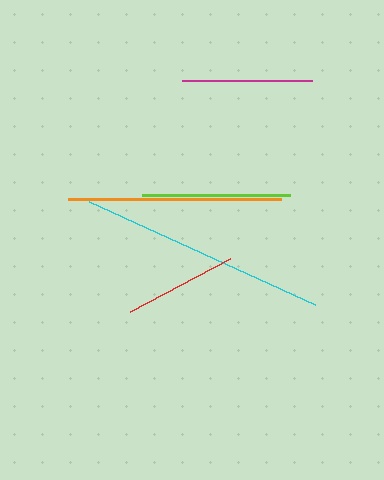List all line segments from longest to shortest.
From longest to shortest: cyan, orange, lime, magenta, red.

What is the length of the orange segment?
The orange segment is approximately 214 pixels long.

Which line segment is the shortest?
The red line is the shortest at approximately 113 pixels.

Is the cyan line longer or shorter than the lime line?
The cyan line is longer than the lime line.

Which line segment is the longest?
The cyan line is the longest at approximately 248 pixels.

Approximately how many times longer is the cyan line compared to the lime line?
The cyan line is approximately 1.7 times the length of the lime line.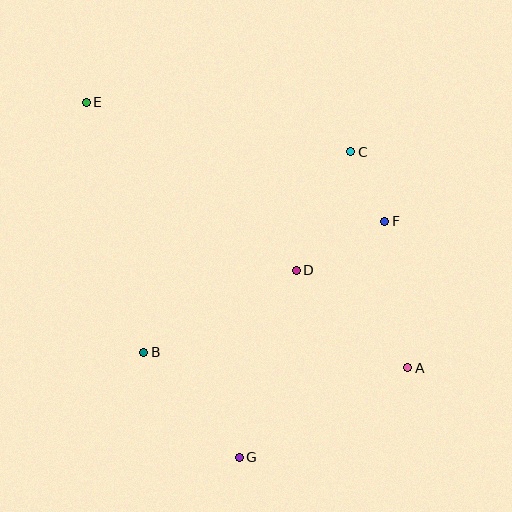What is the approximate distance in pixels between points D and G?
The distance between D and G is approximately 195 pixels.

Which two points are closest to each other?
Points C and F are closest to each other.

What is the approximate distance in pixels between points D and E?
The distance between D and E is approximately 269 pixels.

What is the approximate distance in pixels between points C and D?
The distance between C and D is approximately 131 pixels.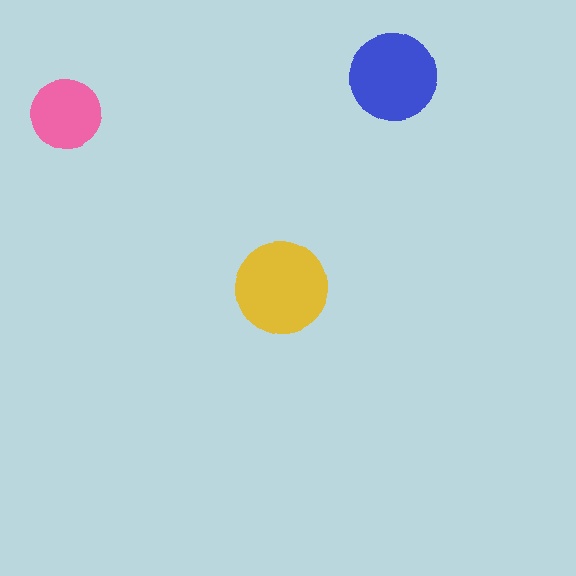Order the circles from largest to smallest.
the yellow one, the blue one, the pink one.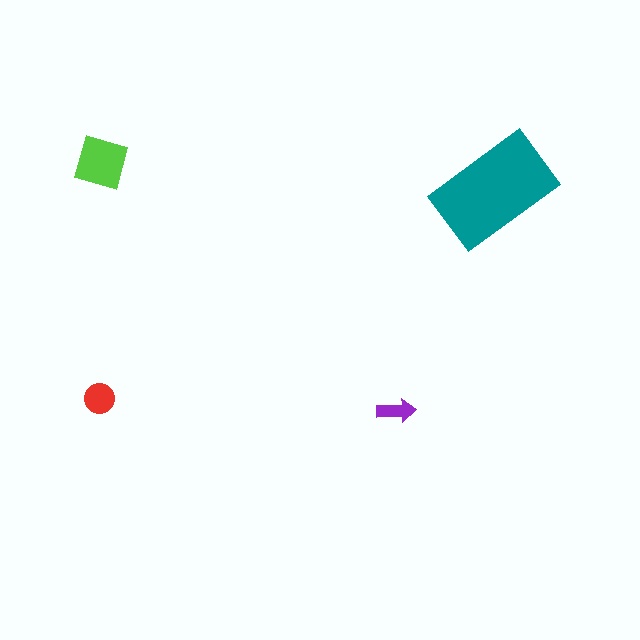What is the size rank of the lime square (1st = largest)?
2nd.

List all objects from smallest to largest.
The purple arrow, the red circle, the lime square, the teal rectangle.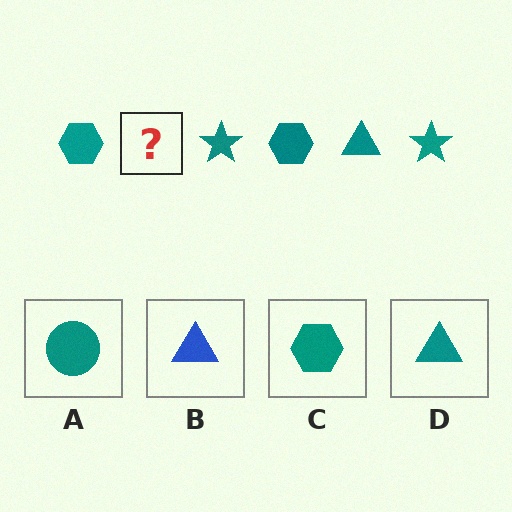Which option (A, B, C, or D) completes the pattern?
D.